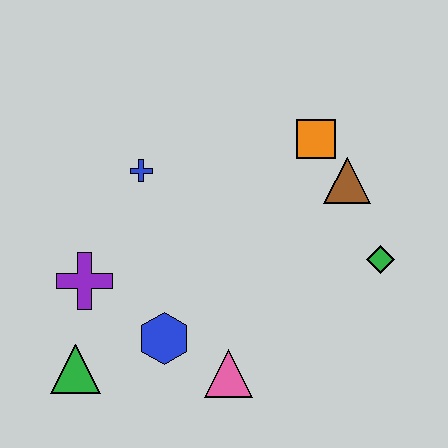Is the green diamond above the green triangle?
Yes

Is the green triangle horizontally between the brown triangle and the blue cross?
No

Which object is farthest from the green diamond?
The green triangle is farthest from the green diamond.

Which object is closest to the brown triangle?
The orange square is closest to the brown triangle.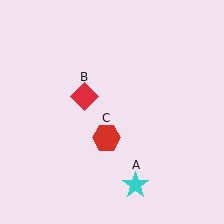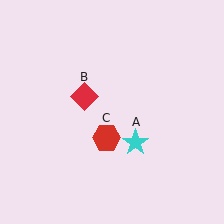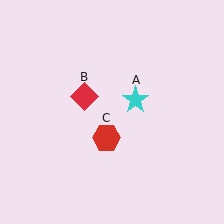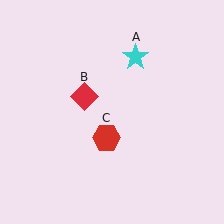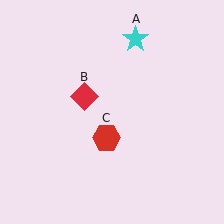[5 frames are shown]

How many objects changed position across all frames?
1 object changed position: cyan star (object A).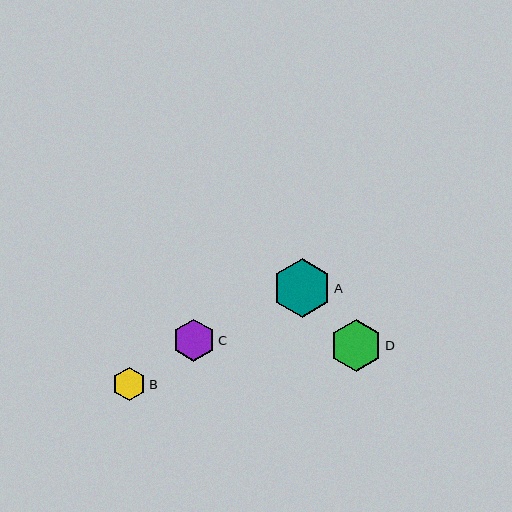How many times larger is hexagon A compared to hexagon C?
Hexagon A is approximately 1.4 times the size of hexagon C.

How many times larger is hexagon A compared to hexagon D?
Hexagon A is approximately 1.1 times the size of hexagon D.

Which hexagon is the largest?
Hexagon A is the largest with a size of approximately 59 pixels.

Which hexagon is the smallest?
Hexagon B is the smallest with a size of approximately 34 pixels.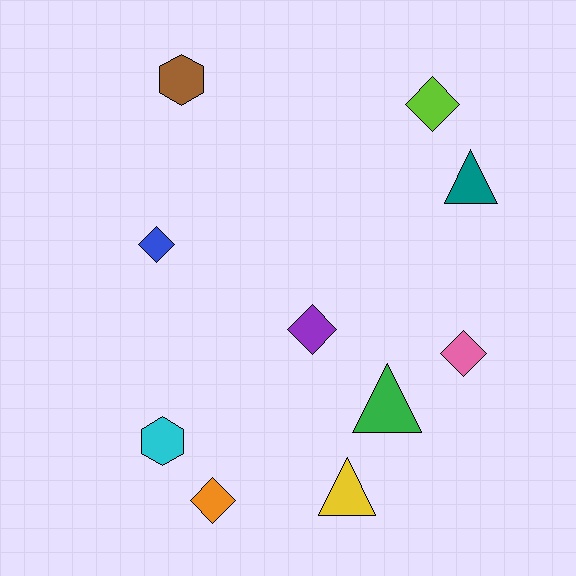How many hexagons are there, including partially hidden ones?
There are 2 hexagons.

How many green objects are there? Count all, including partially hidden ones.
There is 1 green object.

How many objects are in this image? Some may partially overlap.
There are 10 objects.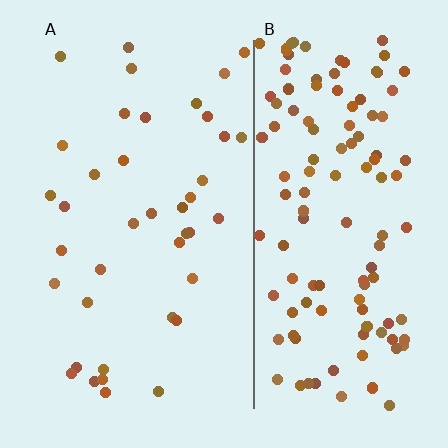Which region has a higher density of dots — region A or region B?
B (the right).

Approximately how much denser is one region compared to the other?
Approximately 3.4× — region B over region A.